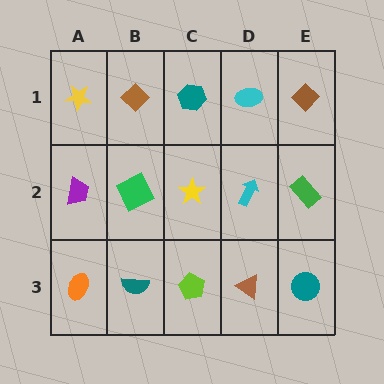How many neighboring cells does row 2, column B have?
4.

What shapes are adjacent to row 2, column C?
A teal hexagon (row 1, column C), a lime pentagon (row 3, column C), a green square (row 2, column B), a cyan arrow (row 2, column D).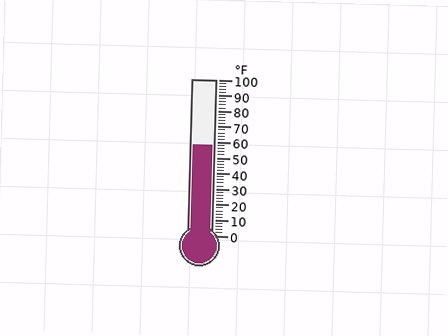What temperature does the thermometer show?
The thermometer shows approximately 58°F.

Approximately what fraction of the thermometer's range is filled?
The thermometer is filled to approximately 60% of its range.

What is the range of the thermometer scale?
The thermometer scale ranges from 0°F to 100°F.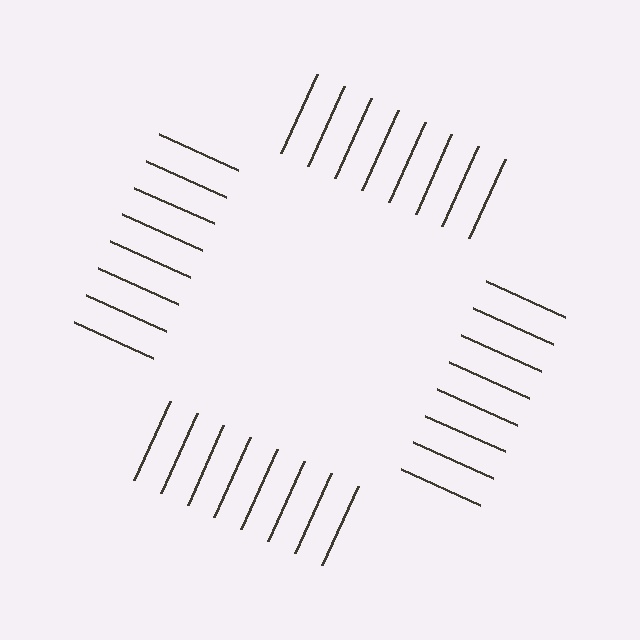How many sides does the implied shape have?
4 sides — the line-ends trace a square.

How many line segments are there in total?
32 — 8 along each of the 4 edges.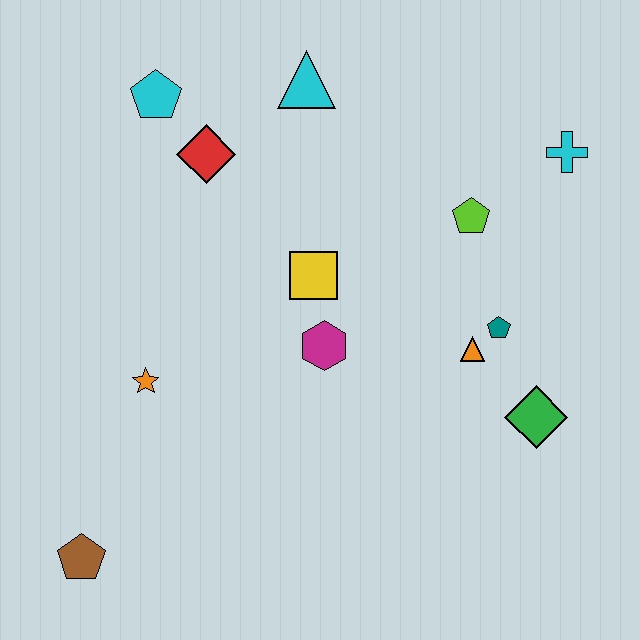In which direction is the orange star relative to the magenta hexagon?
The orange star is to the left of the magenta hexagon.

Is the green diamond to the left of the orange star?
No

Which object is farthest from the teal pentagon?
The brown pentagon is farthest from the teal pentagon.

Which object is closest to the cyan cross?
The lime pentagon is closest to the cyan cross.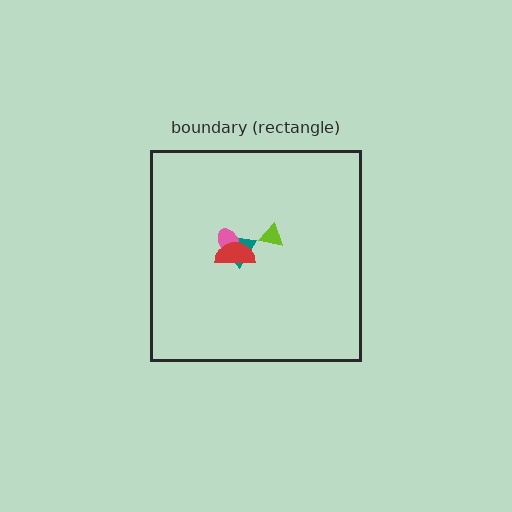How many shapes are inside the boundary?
4 inside, 0 outside.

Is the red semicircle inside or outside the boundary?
Inside.